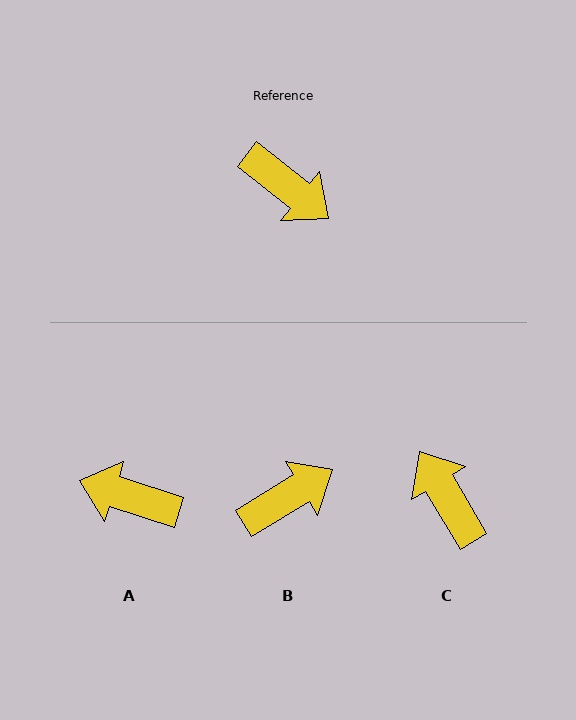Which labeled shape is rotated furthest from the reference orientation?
C, about 159 degrees away.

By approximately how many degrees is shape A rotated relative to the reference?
Approximately 159 degrees clockwise.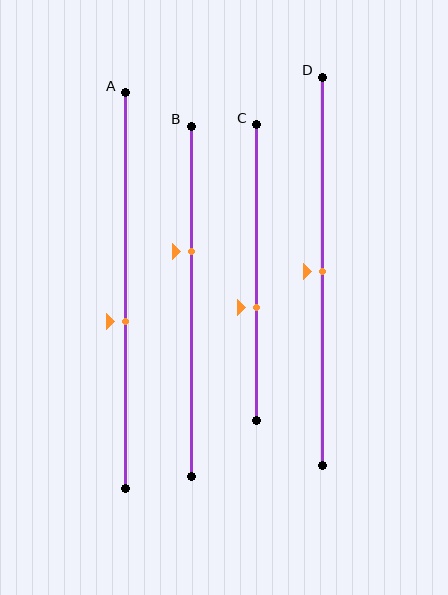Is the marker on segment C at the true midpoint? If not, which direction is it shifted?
No, the marker on segment C is shifted downward by about 12% of the segment length.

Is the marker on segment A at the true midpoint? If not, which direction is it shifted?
No, the marker on segment A is shifted downward by about 8% of the segment length.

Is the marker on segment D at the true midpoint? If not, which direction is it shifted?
Yes, the marker on segment D is at the true midpoint.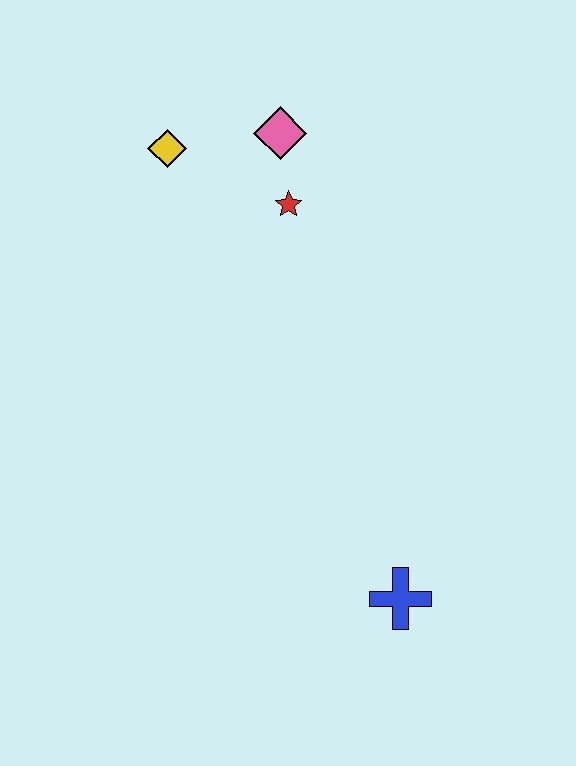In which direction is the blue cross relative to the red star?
The blue cross is below the red star.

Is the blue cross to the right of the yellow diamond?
Yes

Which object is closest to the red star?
The pink diamond is closest to the red star.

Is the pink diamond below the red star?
No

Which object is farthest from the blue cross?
The yellow diamond is farthest from the blue cross.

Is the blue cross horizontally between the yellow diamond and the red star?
No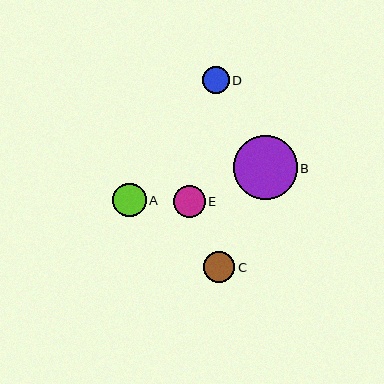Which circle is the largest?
Circle B is the largest with a size of approximately 64 pixels.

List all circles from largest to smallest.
From largest to smallest: B, A, E, C, D.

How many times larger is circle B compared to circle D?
Circle B is approximately 2.4 times the size of circle D.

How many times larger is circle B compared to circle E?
Circle B is approximately 2.0 times the size of circle E.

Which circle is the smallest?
Circle D is the smallest with a size of approximately 27 pixels.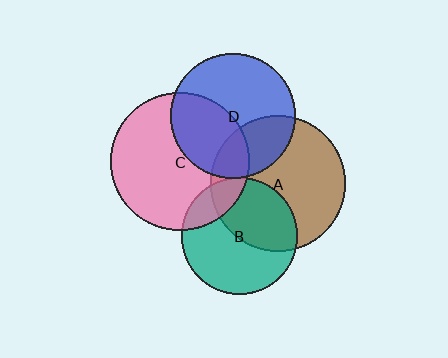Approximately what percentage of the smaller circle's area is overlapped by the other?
Approximately 15%.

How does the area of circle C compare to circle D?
Approximately 1.2 times.